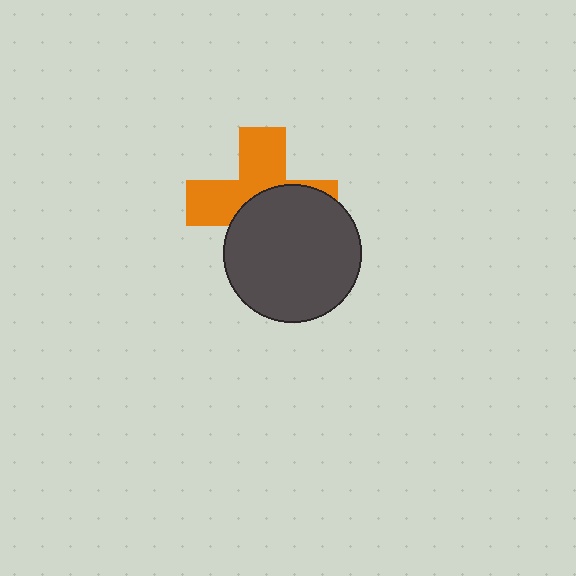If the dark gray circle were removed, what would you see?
You would see the complete orange cross.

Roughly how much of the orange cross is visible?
About half of it is visible (roughly 49%).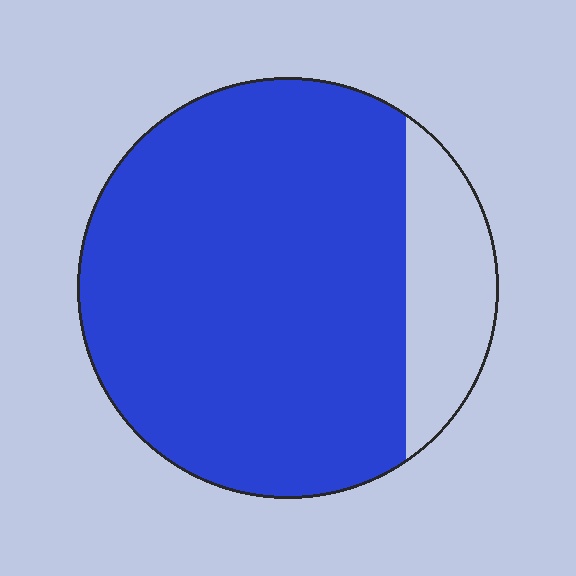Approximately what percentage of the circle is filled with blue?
Approximately 85%.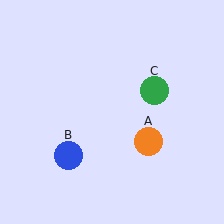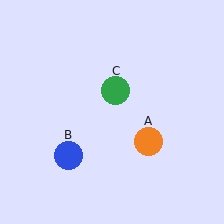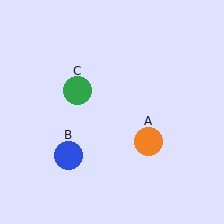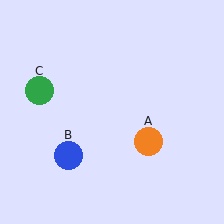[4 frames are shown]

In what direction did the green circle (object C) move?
The green circle (object C) moved left.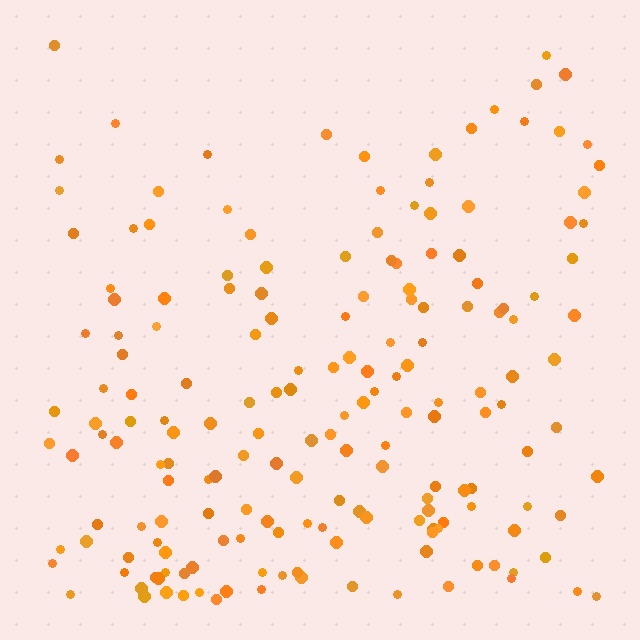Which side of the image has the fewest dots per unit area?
The top.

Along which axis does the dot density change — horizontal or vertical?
Vertical.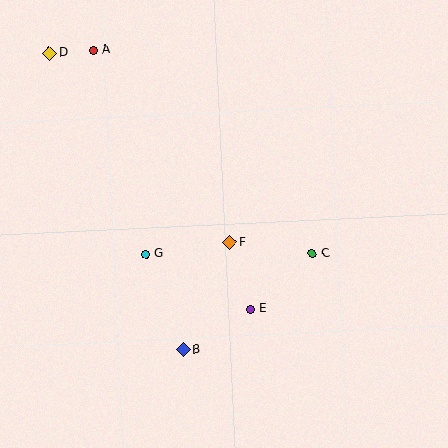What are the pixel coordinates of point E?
Point E is at (250, 309).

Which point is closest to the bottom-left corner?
Point B is closest to the bottom-left corner.